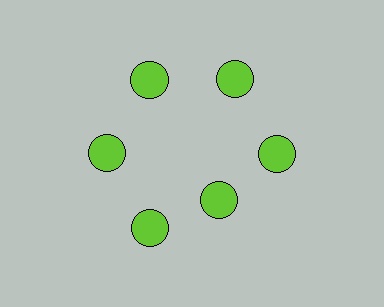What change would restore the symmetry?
The symmetry would be restored by moving it outward, back onto the ring so that all 6 circles sit at equal angles and equal distance from the center.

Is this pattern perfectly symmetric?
No. The 6 lime circles are arranged in a ring, but one element near the 5 o'clock position is pulled inward toward the center, breaking the 6-fold rotational symmetry.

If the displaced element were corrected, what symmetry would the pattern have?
It would have 6-fold rotational symmetry — the pattern would map onto itself every 60 degrees.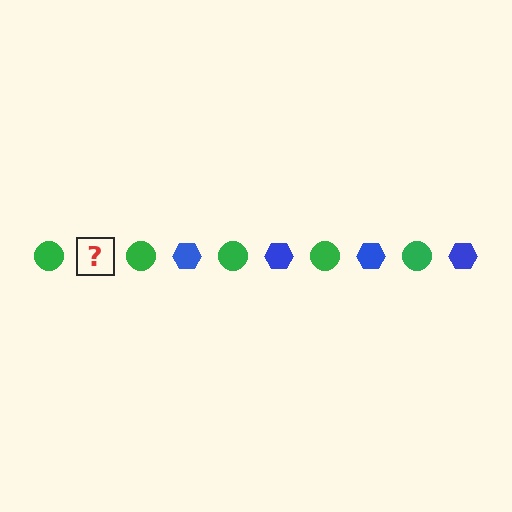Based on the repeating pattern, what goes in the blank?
The blank should be a blue hexagon.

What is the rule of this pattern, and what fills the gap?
The rule is that the pattern alternates between green circle and blue hexagon. The gap should be filled with a blue hexagon.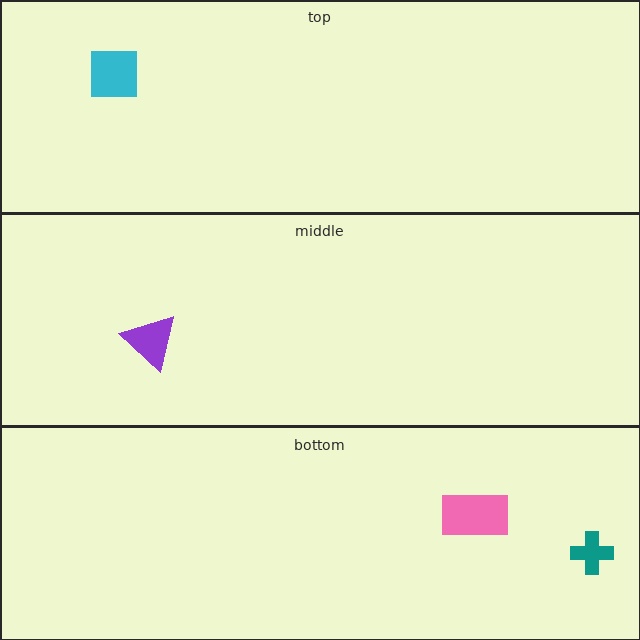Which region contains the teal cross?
The bottom region.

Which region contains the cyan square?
The top region.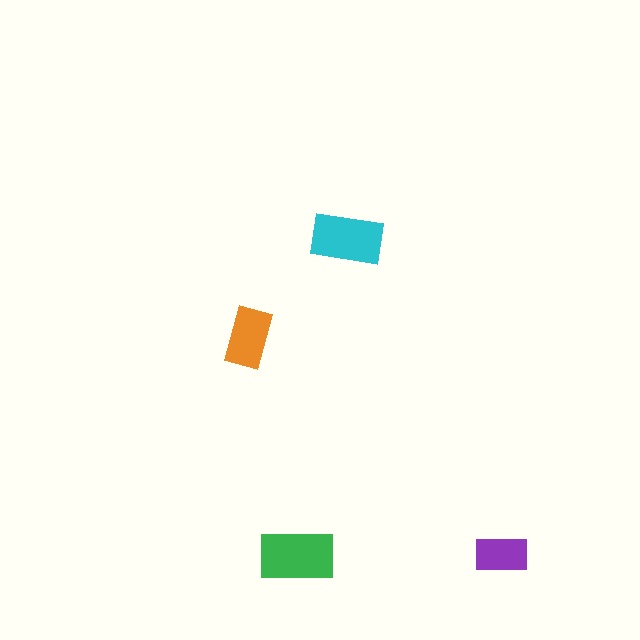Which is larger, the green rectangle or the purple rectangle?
The green one.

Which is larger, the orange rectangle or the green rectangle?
The green one.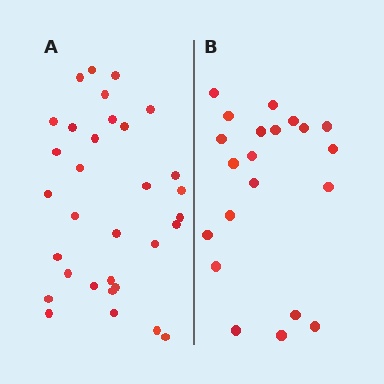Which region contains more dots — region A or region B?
Region A (the left region) has more dots.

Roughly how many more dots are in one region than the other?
Region A has roughly 12 or so more dots than region B.